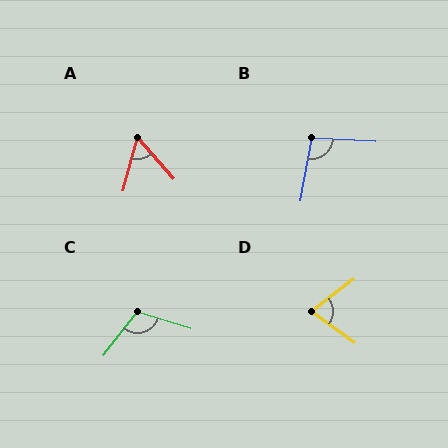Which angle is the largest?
C, at approximately 111 degrees.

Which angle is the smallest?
A, at approximately 56 degrees.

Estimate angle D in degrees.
Approximately 72 degrees.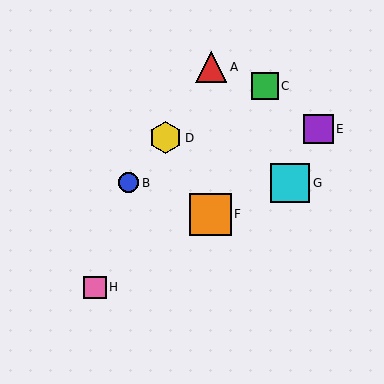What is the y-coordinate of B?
Object B is at y≈183.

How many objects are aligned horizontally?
2 objects (B, G) are aligned horizontally.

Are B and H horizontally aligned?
No, B is at y≈183 and H is at y≈287.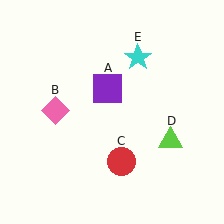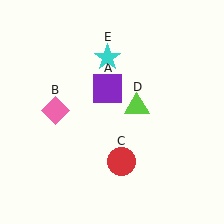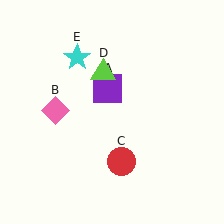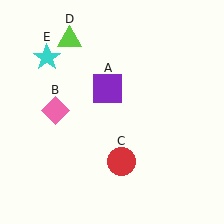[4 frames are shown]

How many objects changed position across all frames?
2 objects changed position: lime triangle (object D), cyan star (object E).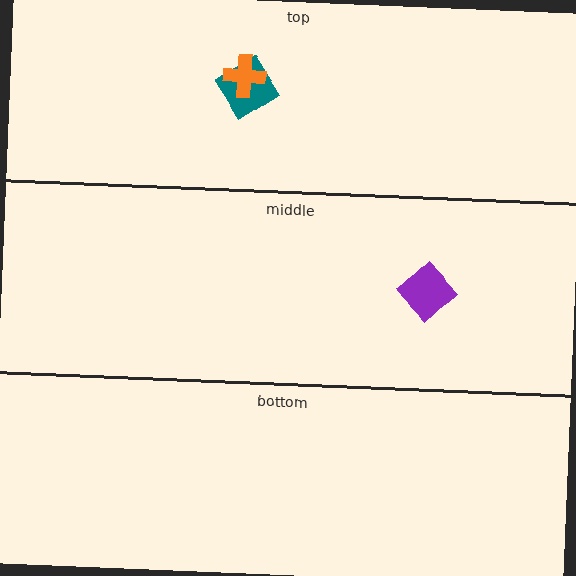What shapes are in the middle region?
The purple diamond.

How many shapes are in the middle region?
1.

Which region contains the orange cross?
The top region.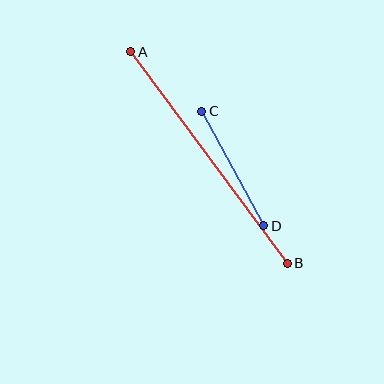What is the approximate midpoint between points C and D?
The midpoint is at approximately (233, 168) pixels.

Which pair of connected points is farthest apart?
Points A and B are farthest apart.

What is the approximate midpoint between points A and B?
The midpoint is at approximately (209, 157) pixels.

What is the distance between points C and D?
The distance is approximately 130 pixels.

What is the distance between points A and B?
The distance is approximately 263 pixels.